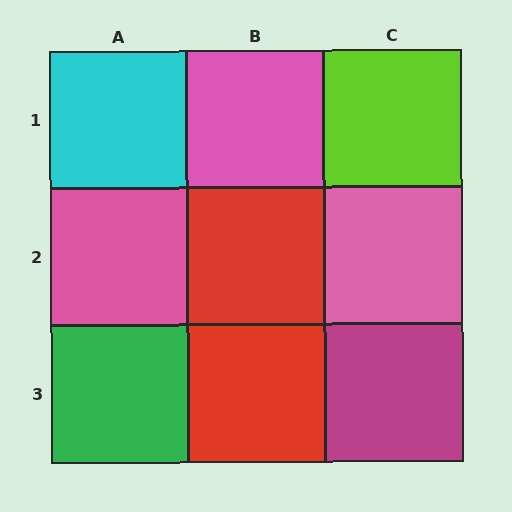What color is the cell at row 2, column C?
Pink.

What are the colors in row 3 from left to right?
Green, red, magenta.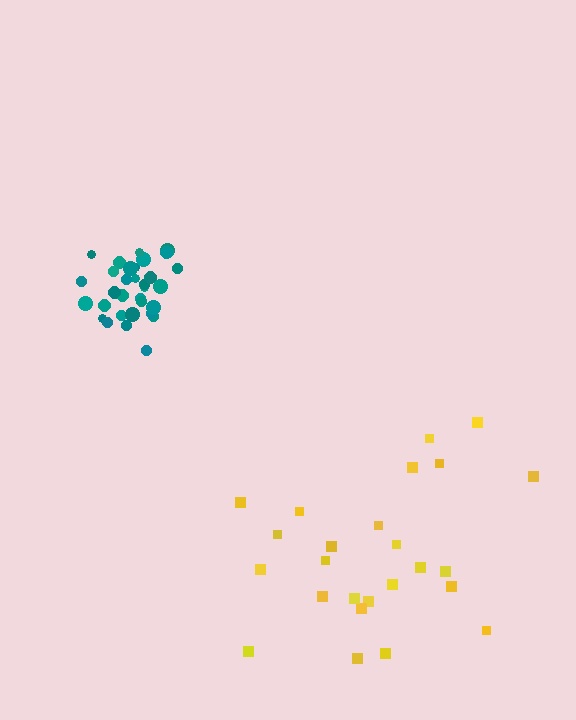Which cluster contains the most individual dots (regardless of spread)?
Teal (33).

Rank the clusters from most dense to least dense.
teal, yellow.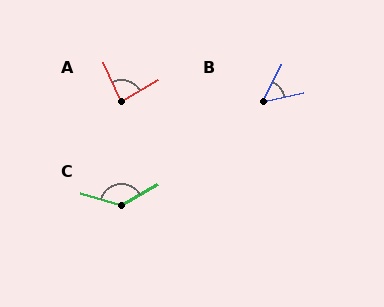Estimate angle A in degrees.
Approximately 83 degrees.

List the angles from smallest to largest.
B (50°), A (83°), C (134°).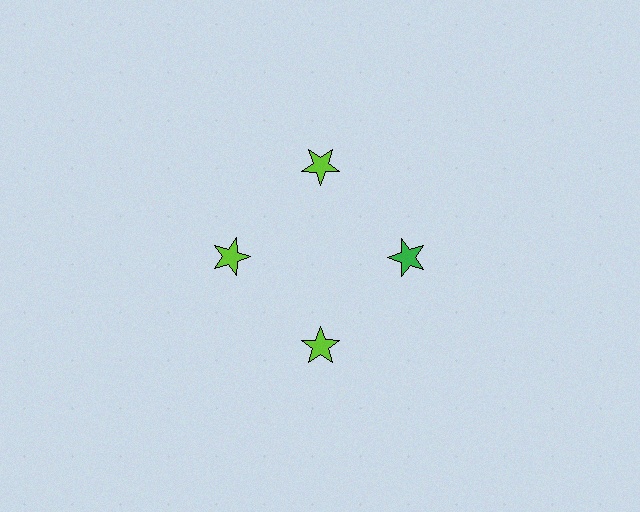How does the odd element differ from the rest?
It has a different color: green instead of lime.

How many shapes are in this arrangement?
There are 4 shapes arranged in a ring pattern.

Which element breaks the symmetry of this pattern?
The green star at roughly the 3 o'clock position breaks the symmetry. All other shapes are lime stars.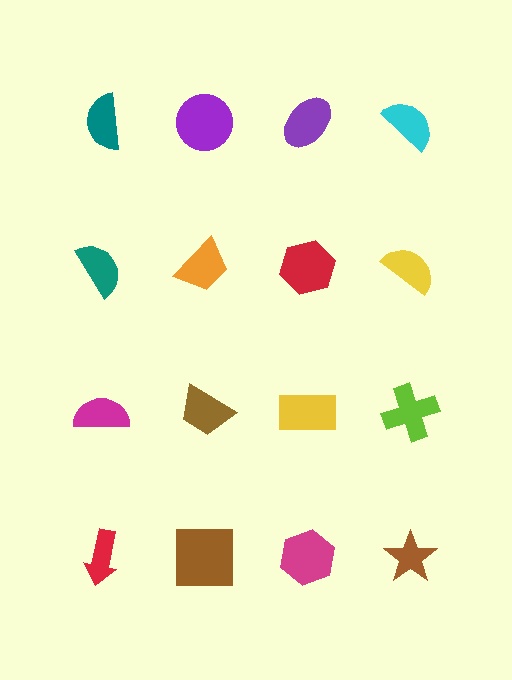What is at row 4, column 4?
A brown star.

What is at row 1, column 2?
A purple circle.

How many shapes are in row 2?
4 shapes.